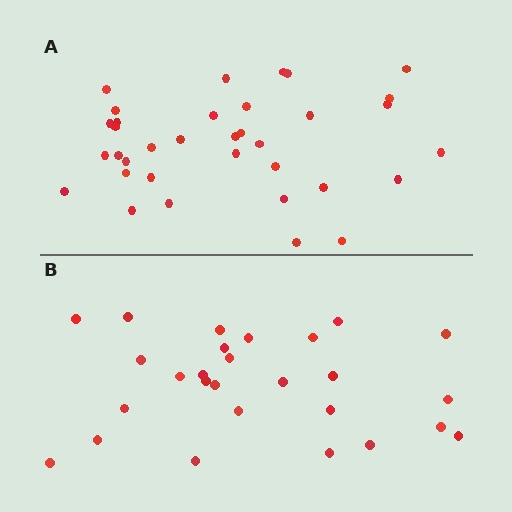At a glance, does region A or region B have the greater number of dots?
Region A (the top region) has more dots.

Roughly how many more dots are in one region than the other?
Region A has roughly 8 or so more dots than region B.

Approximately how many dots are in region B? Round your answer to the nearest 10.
About 30 dots. (The exact count is 27, which rounds to 30.)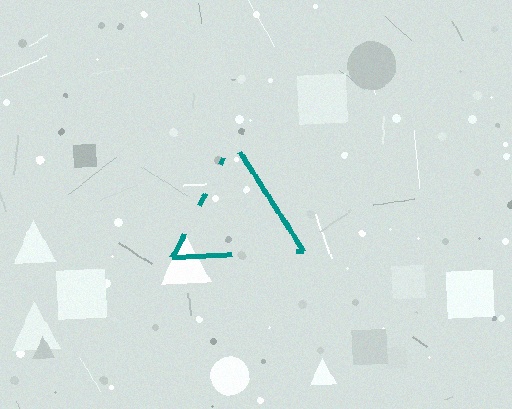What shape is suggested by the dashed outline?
The dashed outline suggests a triangle.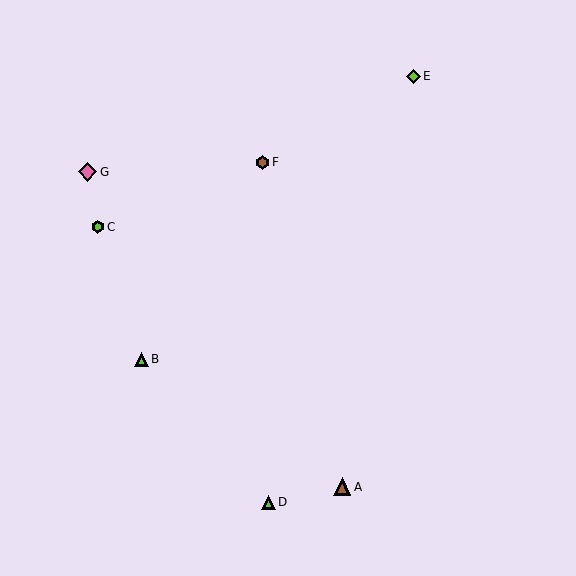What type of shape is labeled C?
Shape C is a lime hexagon.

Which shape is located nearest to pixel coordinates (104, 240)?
The lime hexagon (labeled C) at (98, 227) is nearest to that location.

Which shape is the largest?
The pink diamond (labeled G) is the largest.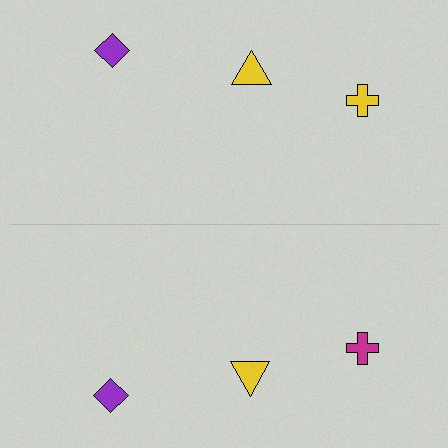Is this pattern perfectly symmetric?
No, the pattern is not perfectly symmetric. The magenta cross on the bottom side breaks the symmetry — its mirror counterpart is yellow.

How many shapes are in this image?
There are 6 shapes in this image.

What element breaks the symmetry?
The magenta cross on the bottom side breaks the symmetry — its mirror counterpart is yellow.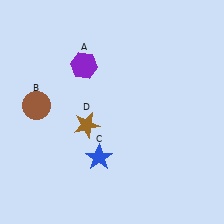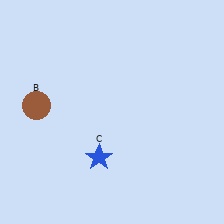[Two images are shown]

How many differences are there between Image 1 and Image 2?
There are 2 differences between the two images.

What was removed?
The purple hexagon (A), the brown star (D) were removed in Image 2.